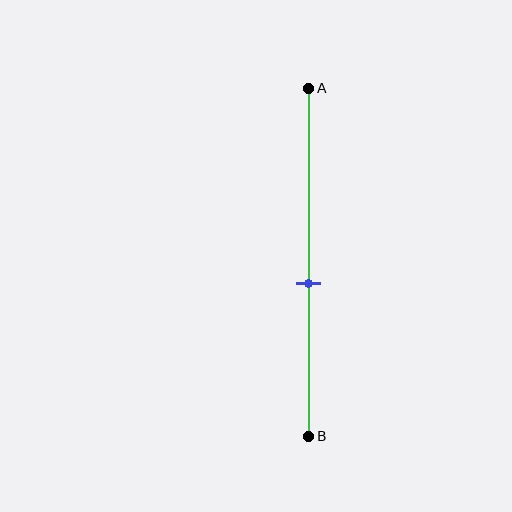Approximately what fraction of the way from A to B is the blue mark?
The blue mark is approximately 55% of the way from A to B.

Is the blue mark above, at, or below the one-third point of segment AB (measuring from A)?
The blue mark is below the one-third point of segment AB.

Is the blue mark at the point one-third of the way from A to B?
No, the mark is at about 55% from A, not at the 33% one-third point.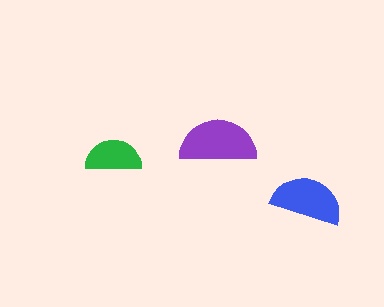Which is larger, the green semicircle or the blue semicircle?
The blue one.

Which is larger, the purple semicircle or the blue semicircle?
The purple one.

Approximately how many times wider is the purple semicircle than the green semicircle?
About 1.5 times wider.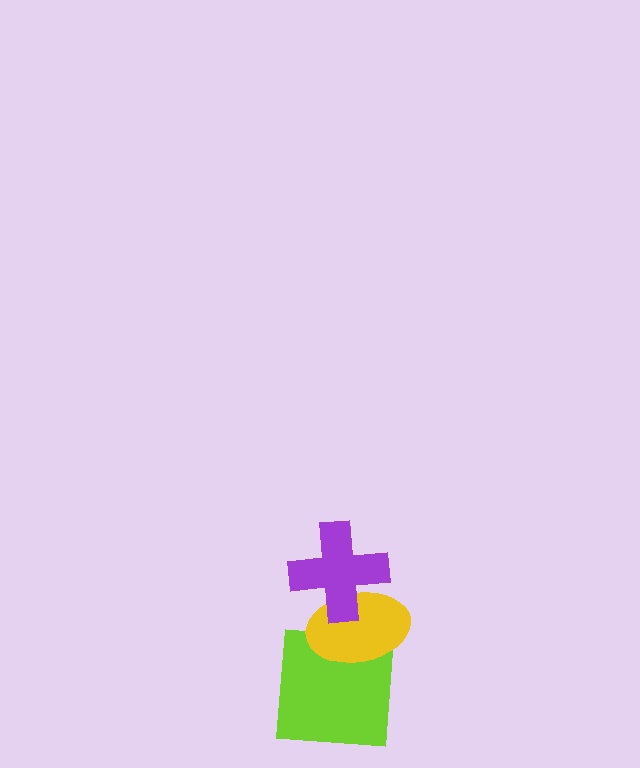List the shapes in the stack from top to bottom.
From top to bottom: the purple cross, the yellow ellipse, the lime square.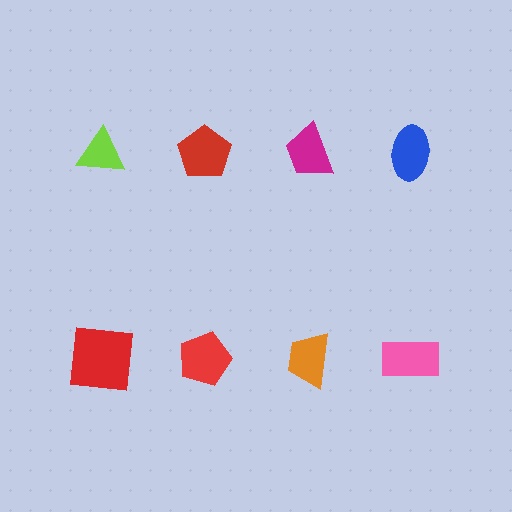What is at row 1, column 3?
A magenta trapezoid.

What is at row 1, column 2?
A red pentagon.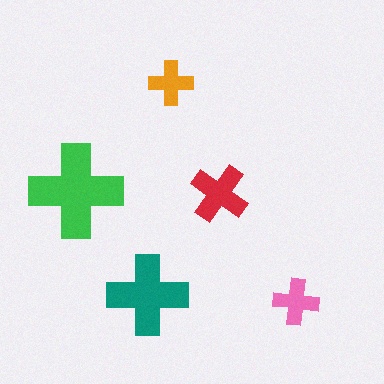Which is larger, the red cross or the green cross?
The green one.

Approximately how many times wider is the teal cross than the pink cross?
About 1.5 times wider.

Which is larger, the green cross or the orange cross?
The green one.